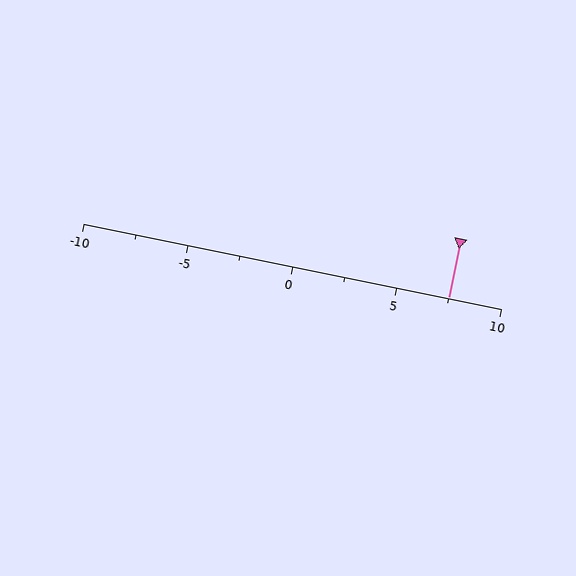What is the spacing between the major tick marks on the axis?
The major ticks are spaced 5 apart.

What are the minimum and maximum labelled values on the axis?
The axis runs from -10 to 10.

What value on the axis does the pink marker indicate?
The marker indicates approximately 7.5.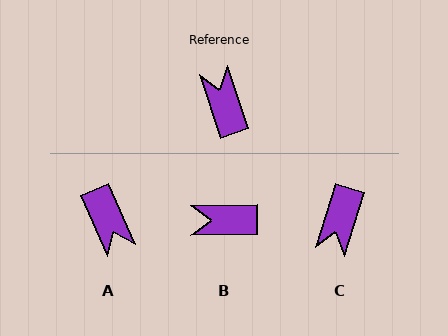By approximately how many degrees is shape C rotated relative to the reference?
Approximately 144 degrees counter-clockwise.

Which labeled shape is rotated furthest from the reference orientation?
A, about 174 degrees away.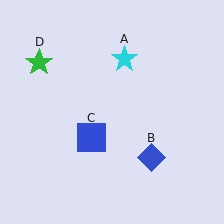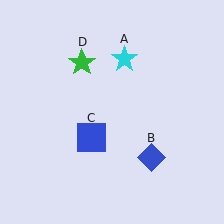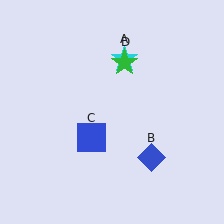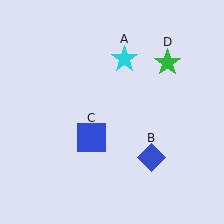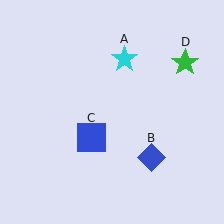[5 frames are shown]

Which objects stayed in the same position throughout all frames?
Cyan star (object A) and blue diamond (object B) and blue square (object C) remained stationary.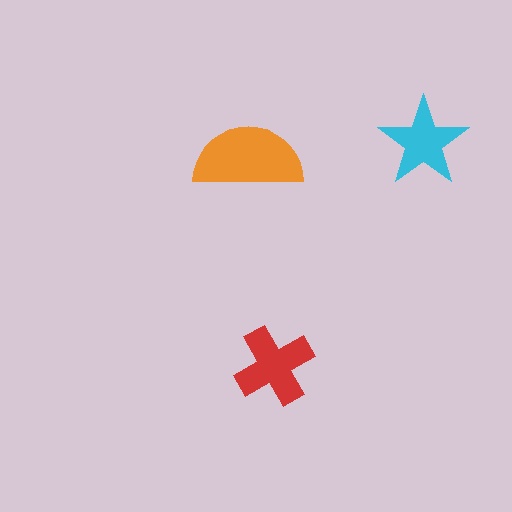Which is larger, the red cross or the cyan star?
The red cross.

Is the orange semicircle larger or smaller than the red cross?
Larger.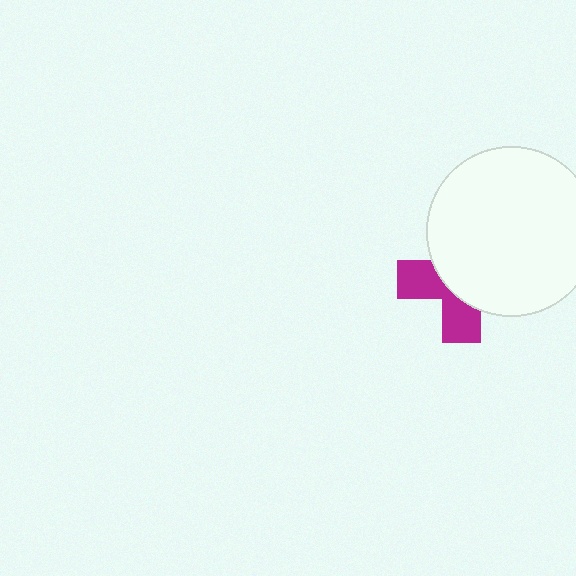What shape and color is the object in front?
The object in front is a white circle.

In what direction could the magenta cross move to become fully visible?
The magenta cross could move toward the lower-left. That would shift it out from behind the white circle entirely.